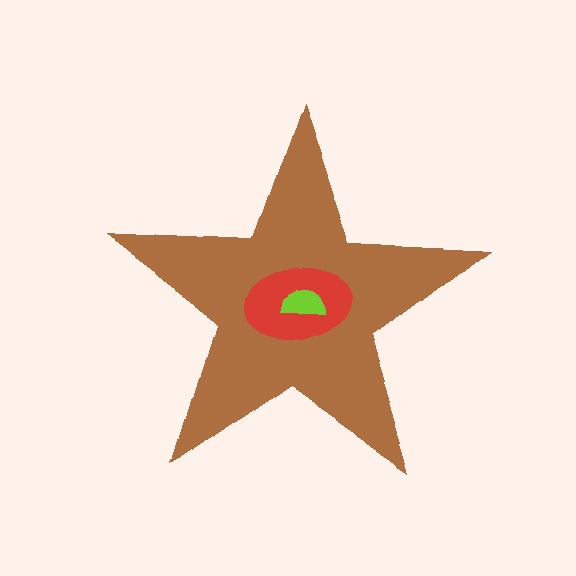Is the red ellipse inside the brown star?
Yes.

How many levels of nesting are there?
3.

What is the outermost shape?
The brown star.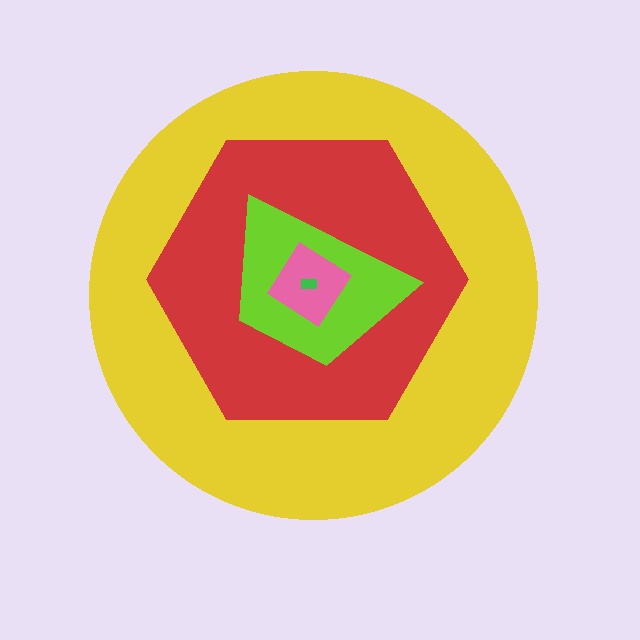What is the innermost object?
The green rectangle.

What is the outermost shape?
The yellow circle.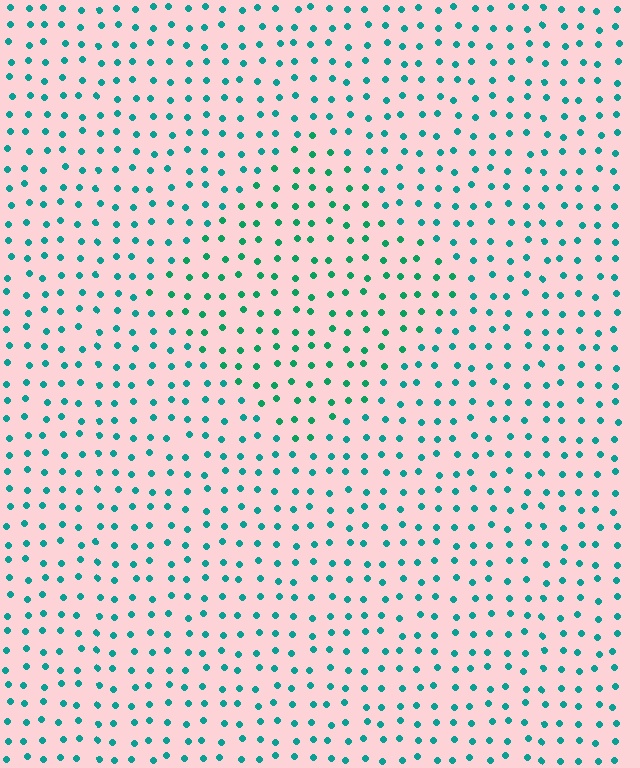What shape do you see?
I see a diamond.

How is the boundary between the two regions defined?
The boundary is defined purely by a slight shift in hue (about 22 degrees). Spacing, size, and orientation are identical on both sides.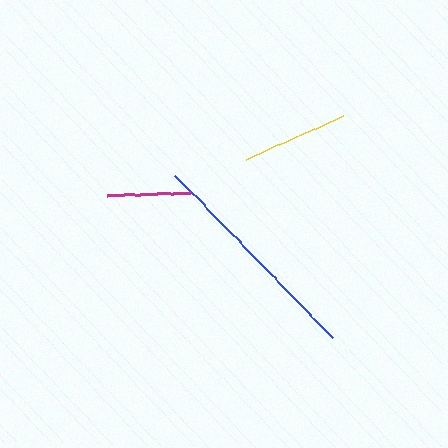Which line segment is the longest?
The blue line is the longest at approximately 226 pixels.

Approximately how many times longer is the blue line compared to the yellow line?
The blue line is approximately 2.1 times the length of the yellow line.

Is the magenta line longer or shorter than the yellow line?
The yellow line is longer than the magenta line.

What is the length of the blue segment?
The blue segment is approximately 226 pixels long.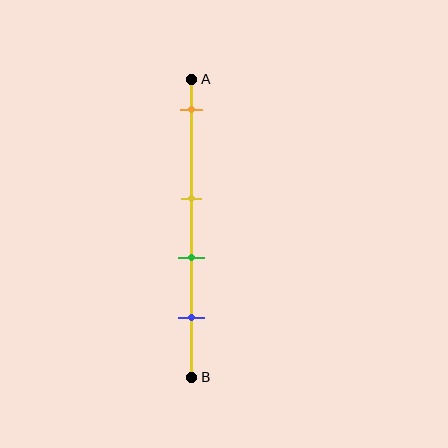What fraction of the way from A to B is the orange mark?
The orange mark is approximately 10% (0.1) of the way from A to B.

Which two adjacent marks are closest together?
The yellow and green marks are the closest adjacent pair.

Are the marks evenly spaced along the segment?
No, the marks are not evenly spaced.